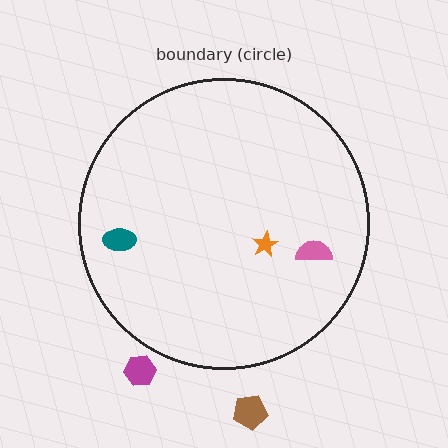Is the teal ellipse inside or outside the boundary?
Inside.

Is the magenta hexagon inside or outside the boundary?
Outside.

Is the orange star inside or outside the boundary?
Inside.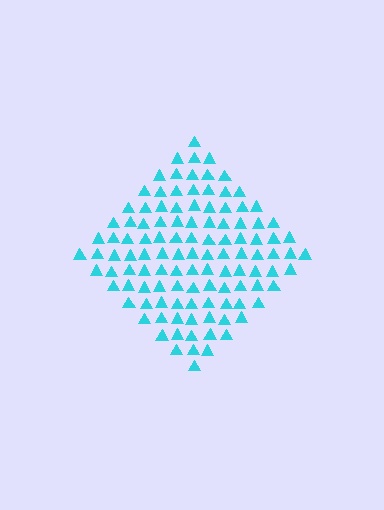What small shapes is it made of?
It is made of small triangles.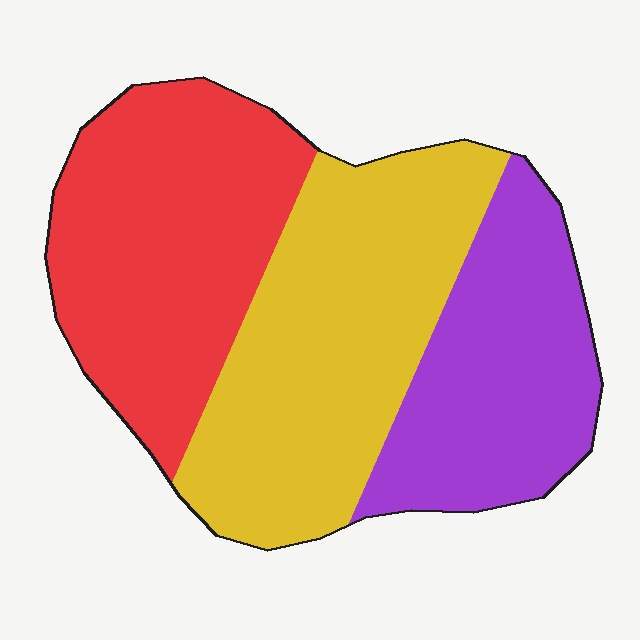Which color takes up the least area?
Purple, at roughly 25%.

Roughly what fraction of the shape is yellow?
Yellow covers around 40% of the shape.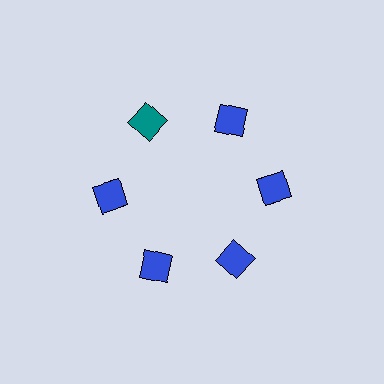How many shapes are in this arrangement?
There are 6 shapes arranged in a ring pattern.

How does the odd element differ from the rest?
It has a different color: teal instead of blue.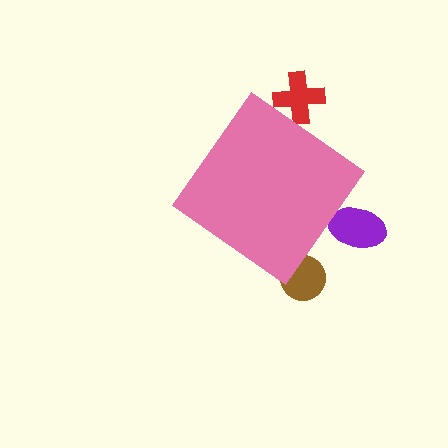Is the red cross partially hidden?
Yes, the red cross is partially hidden behind the pink diamond.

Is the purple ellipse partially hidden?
Yes, the purple ellipse is partially hidden behind the pink diamond.